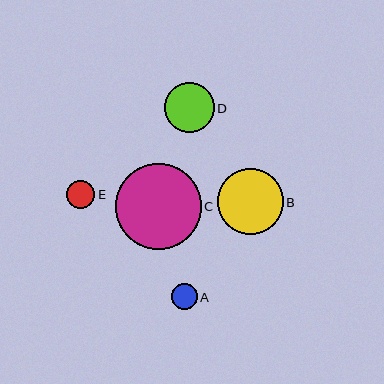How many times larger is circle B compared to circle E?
Circle B is approximately 2.3 times the size of circle E.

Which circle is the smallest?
Circle A is the smallest with a size of approximately 26 pixels.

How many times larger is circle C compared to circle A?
Circle C is approximately 3.3 times the size of circle A.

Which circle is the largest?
Circle C is the largest with a size of approximately 86 pixels.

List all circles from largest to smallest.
From largest to smallest: C, B, D, E, A.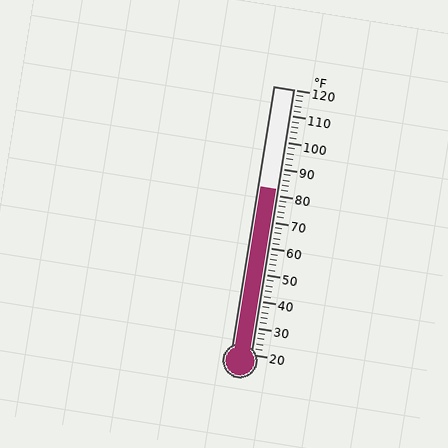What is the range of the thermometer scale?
The thermometer scale ranges from 20°F to 120°F.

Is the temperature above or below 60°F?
The temperature is above 60°F.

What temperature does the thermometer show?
The thermometer shows approximately 82°F.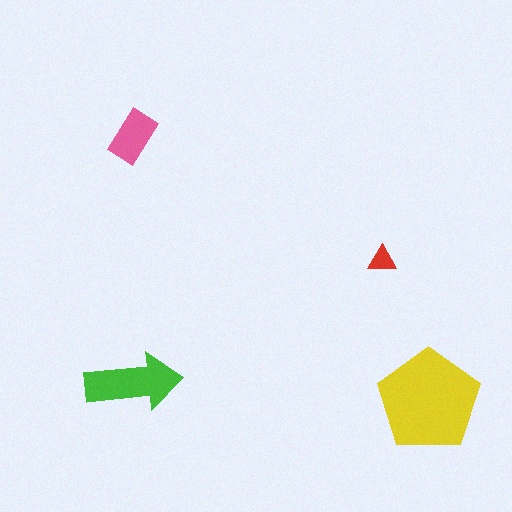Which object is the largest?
The yellow pentagon.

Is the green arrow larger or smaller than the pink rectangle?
Larger.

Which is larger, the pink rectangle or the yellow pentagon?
The yellow pentagon.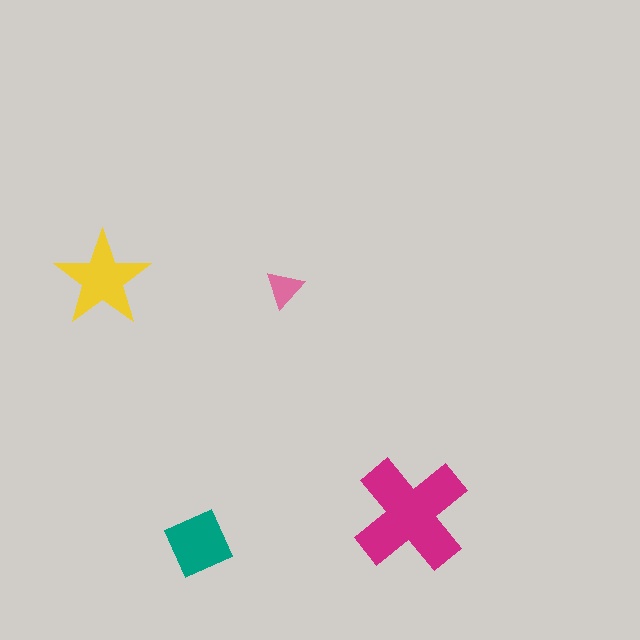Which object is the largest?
The magenta cross.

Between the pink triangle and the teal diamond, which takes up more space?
The teal diamond.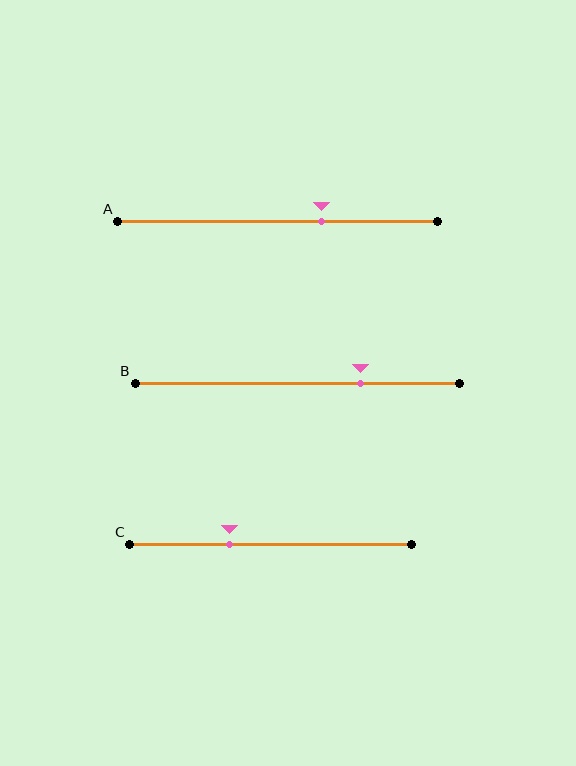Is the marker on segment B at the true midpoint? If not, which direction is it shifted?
No, the marker on segment B is shifted to the right by about 19% of the segment length.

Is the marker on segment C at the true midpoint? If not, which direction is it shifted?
No, the marker on segment C is shifted to the left by about 15% of the segment length.